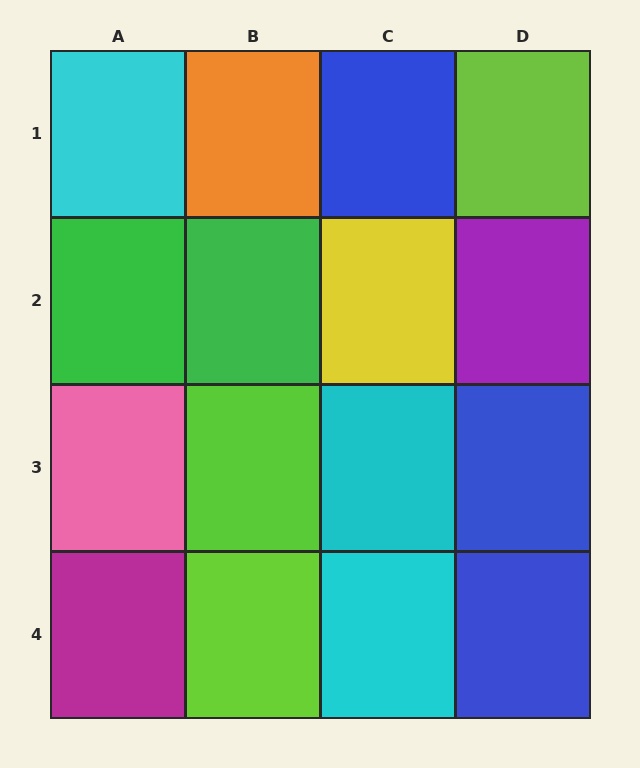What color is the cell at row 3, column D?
Blue.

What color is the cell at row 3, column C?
Cyan.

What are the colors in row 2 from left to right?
Green, green, yellow, purple.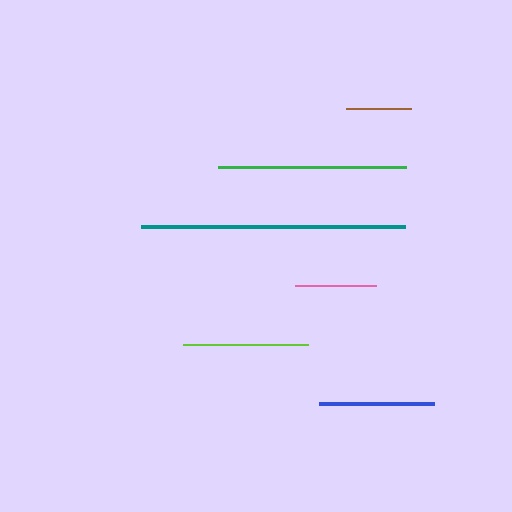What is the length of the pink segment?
The pink segment is approximately 81 pixels long.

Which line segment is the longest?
The teal line is the longest at approximately 264 pixels.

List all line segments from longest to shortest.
From longest to shortest: teal, green, lime, blue, pink, brown.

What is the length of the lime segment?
The lime segment is approximately 125 pixels long.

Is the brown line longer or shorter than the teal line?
The teal line is longer than the brown line.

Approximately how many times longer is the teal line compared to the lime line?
The teal line is approximately 2.1 times the length of the lime line.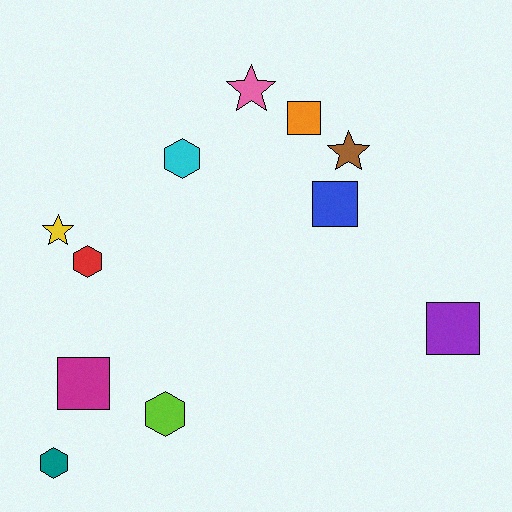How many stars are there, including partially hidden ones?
There are 3 stars.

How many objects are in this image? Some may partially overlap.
There are 11 objects.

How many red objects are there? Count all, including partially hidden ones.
There is 1 red object.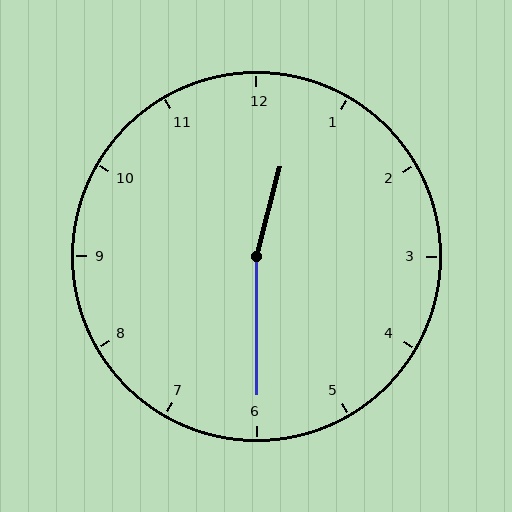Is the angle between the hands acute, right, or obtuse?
It is obtuse.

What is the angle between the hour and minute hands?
Approximately 165 degrees.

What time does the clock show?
12:30.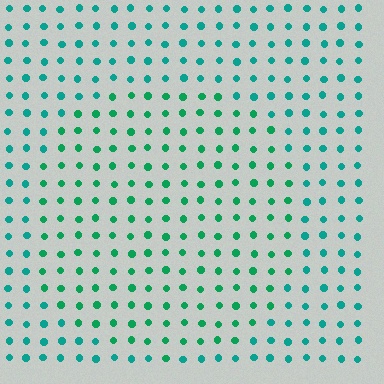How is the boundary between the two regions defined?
The boundary is defined purely by a slight shift in hue (about 23 degrees). Spacing, size, and orientation are identical on both sides.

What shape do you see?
I see a circle.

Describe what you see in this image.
The image is filled with small teal elements in a uniform arrangement. A circle-shaped region is visible where the elements are tinted to a slightly different hue, forming a subtle color boundary.